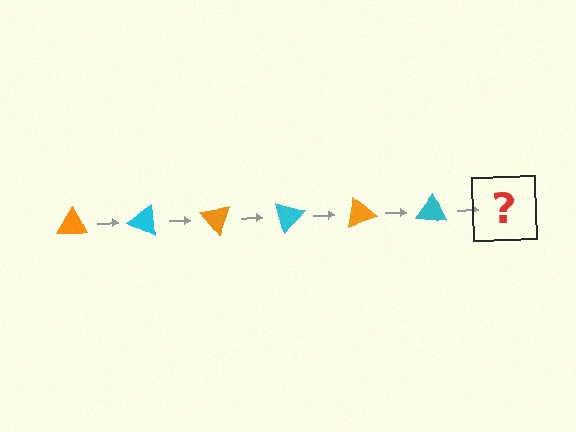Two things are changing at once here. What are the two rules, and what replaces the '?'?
The two rules are that it rotates 25 degrees each step and the color cycles through orange and cyan. The '?' should be an orange triangle, rotated 150 degrees from the start.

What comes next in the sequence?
The next element should be an orange triangle, rotated 150 degrees from the start.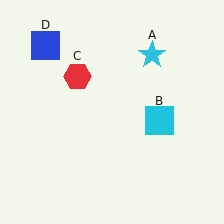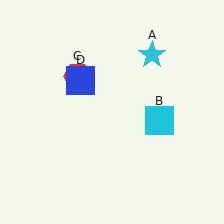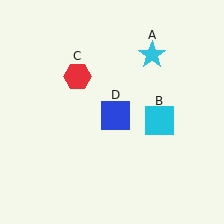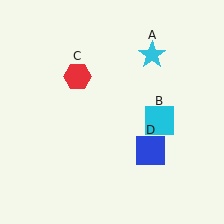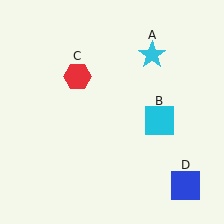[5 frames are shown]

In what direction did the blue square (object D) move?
The blue square (object D) moved down and to the right.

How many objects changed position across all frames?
1 object changed position: blue square (object D).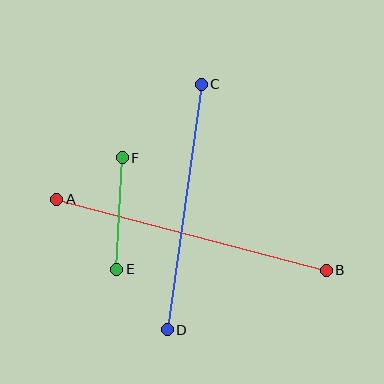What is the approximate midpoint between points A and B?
The midpoint is at approximately (192, 235) pixels.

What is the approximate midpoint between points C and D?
The midpoint is at approximately (184, 207) pixels.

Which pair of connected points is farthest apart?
Points A and B are farthest apart.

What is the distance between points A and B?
The distance is approximately 279 pixels.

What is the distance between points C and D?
The distance is approximately 248 pixels.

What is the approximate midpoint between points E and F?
The midpoint is at approximately (119, 214) pixels.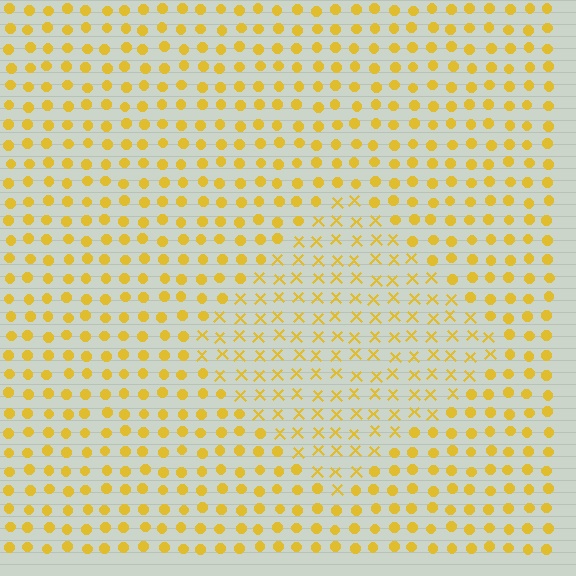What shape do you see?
I see a diamond.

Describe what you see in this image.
The image is filled with small yellow elements arranged in a uniform grid. A diamond-shaped region contains X marks, while the surrounding area contains circles. The boundary is defined purely by the change in element shape.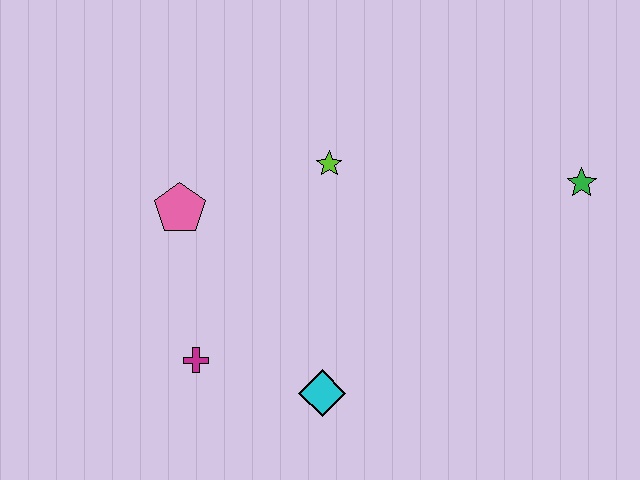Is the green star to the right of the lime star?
Yes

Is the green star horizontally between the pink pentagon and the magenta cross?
No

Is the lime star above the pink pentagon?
Yes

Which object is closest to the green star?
The lime star is closest to the green star.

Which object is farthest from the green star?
The magenta cross is farthest from the green star.